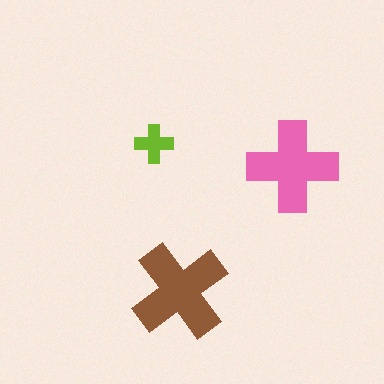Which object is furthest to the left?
The lime cross is leftmost.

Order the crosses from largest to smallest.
the brown one, the pink one, the lime one.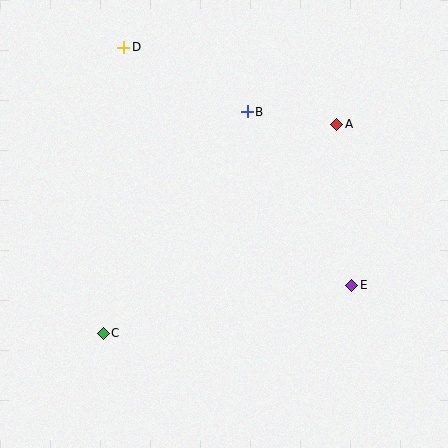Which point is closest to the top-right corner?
Point A is closest to the top-right corner.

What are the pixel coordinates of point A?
Point A is at (337, 124).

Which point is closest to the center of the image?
Point B at (247, 112) is closest to the center.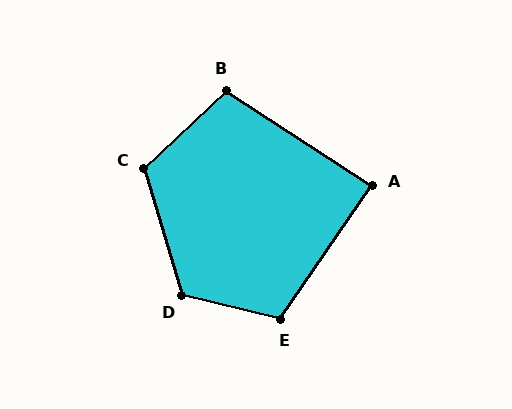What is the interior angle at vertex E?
Approximately 111 degrees (obtuse).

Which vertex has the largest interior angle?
D, at approximately 120 degrees.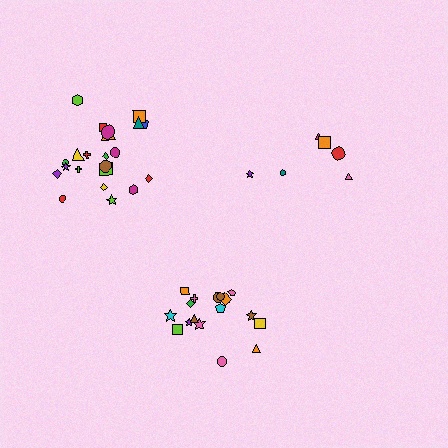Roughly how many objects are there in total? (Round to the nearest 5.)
Roughly 45 objects in total.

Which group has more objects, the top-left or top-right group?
The top-left group.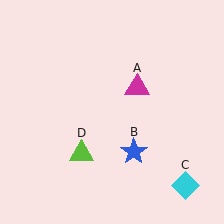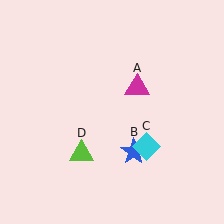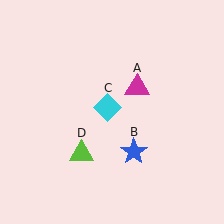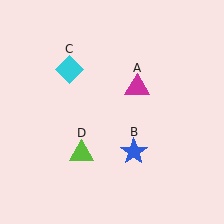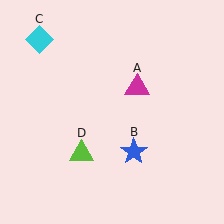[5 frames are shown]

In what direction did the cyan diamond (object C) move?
The cyan diamond (object C) moved up and to the left.